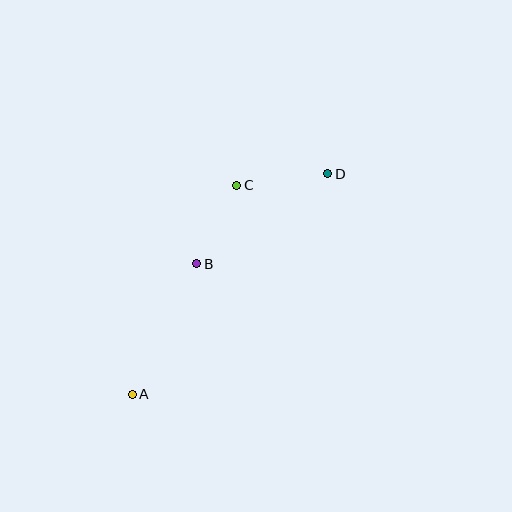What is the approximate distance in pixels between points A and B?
The distance between A and B is approximately 145 pixels.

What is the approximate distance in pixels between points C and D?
The distance between C and D is approximately 92 pixels.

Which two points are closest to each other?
Points B and C are closest to each other.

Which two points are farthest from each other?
Points A and D are farthest from each other.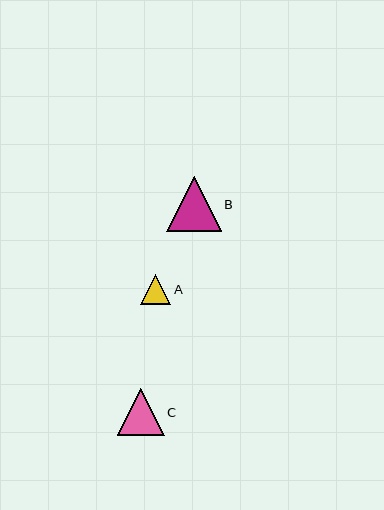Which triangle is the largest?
Triangle B is the largest with a size of approximately 55 pixels.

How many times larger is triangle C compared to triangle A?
Triangle C is approximately 1.6 times the size of triangle A.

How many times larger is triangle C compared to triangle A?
Triangle C is approximately 1.6 times the size of triangle A.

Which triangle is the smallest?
Triangle A is the smallest with a size of approximately 30 pixels.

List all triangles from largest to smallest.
From largest to smallest: B, C, A.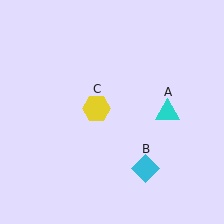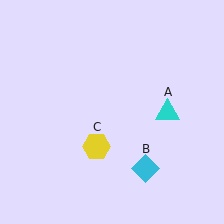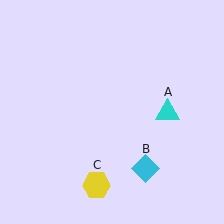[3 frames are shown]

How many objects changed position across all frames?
1 object changed position: yellow hexagon (object C).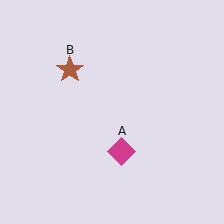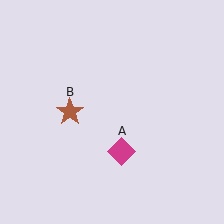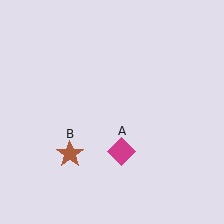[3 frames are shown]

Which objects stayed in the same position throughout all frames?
Magenta diamond (object A) remained stationary.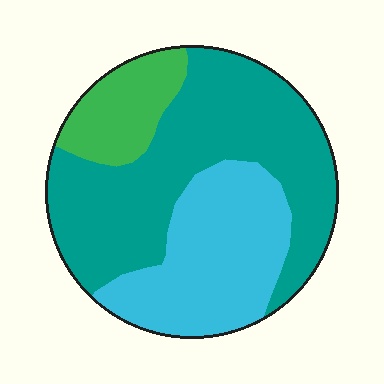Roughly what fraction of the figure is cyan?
Cyan covers 32% of the figure.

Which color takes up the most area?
Teal, at roughly 55%.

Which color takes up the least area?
Green, at roughly 15%.